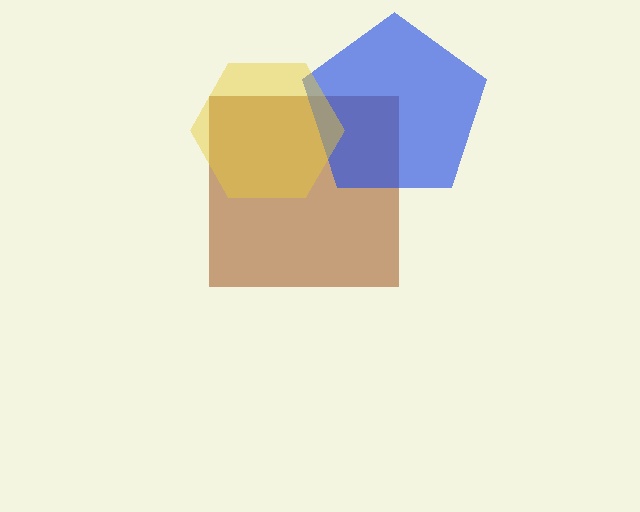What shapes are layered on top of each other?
The layered shapes are: a brown square, a blue pentagon, a yellow hexagon.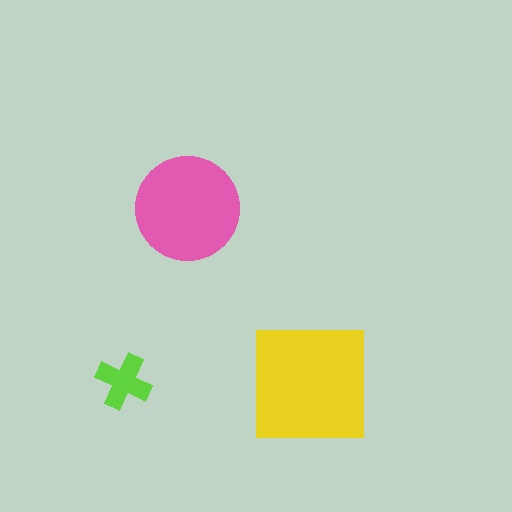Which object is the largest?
The yellow square.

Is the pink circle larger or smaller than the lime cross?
Larger.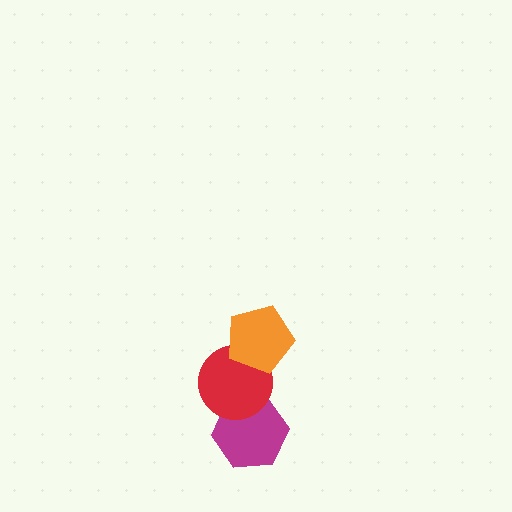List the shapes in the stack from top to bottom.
From top to bottom: the orange pentagon, the red circle, the magenta hexagon.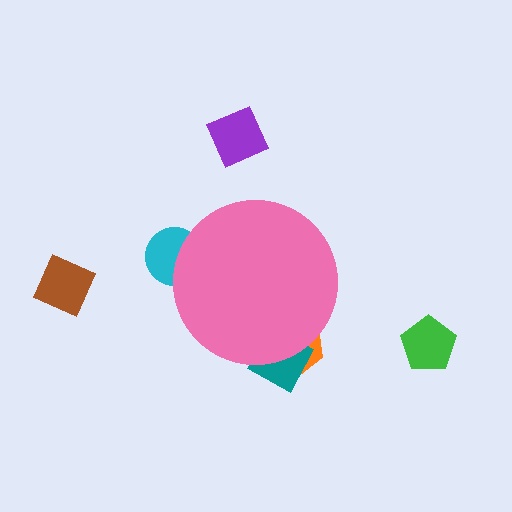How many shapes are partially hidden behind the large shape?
3 shapes are partially hidden.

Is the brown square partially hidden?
No, the brown square is fully visible.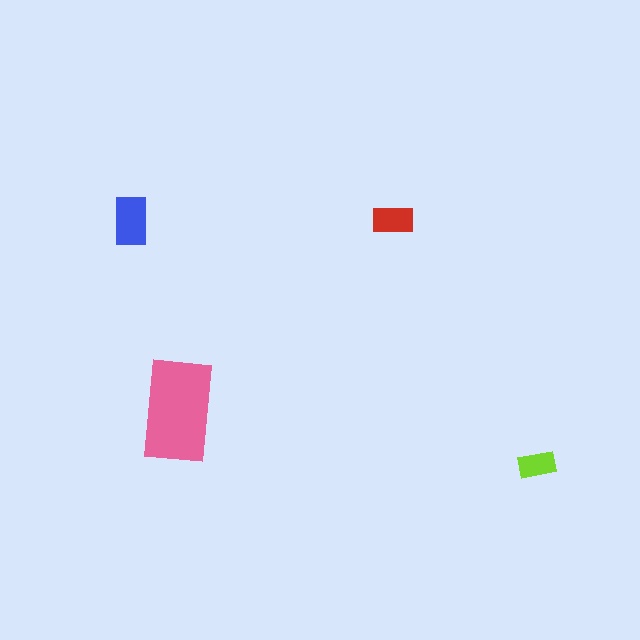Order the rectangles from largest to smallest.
the pink one, the blue one, the red one, the lime one.